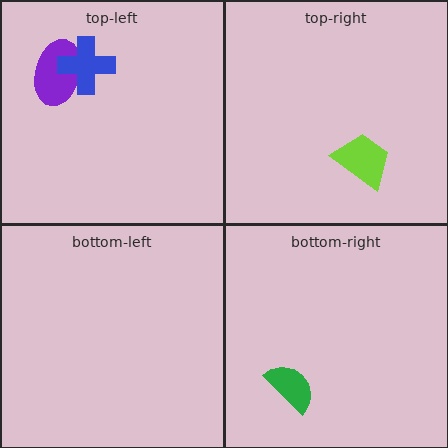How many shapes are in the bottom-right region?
1.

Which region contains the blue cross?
The top-left region.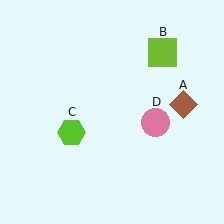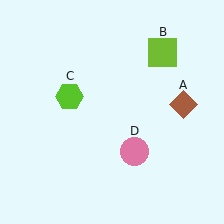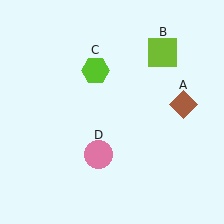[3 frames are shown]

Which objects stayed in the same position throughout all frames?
Brown diamond (object A) and lime square (object B) remained stationary.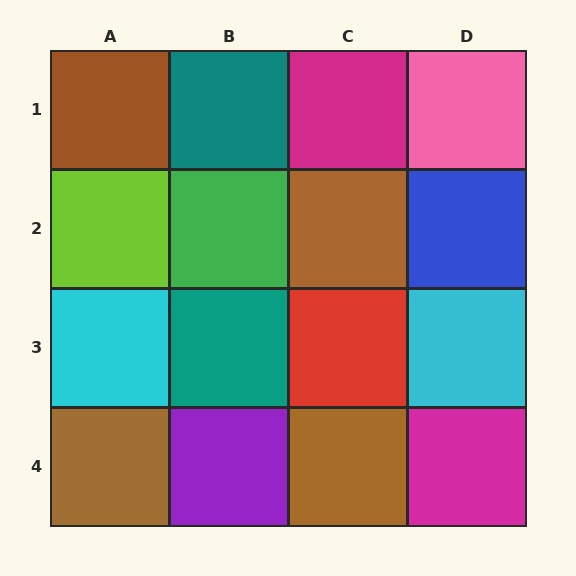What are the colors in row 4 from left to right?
Brown, purple, brown, magenta.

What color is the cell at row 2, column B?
Green.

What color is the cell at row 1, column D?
Pink.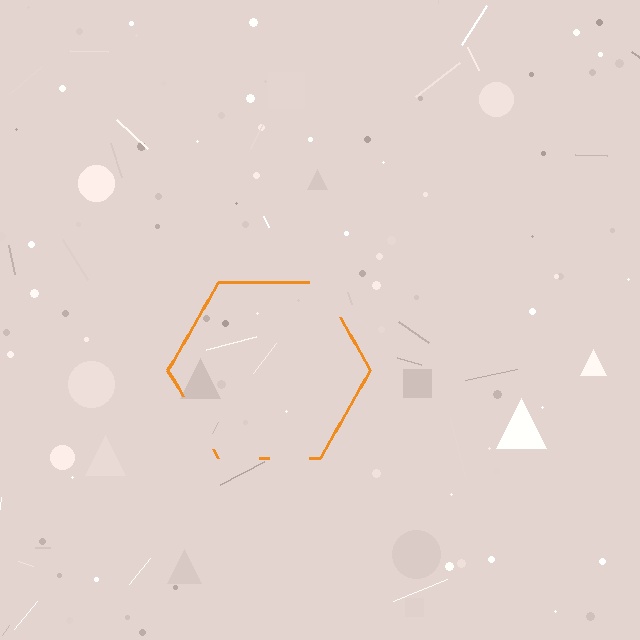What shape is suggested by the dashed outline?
The dashed outline suggests a hexagon.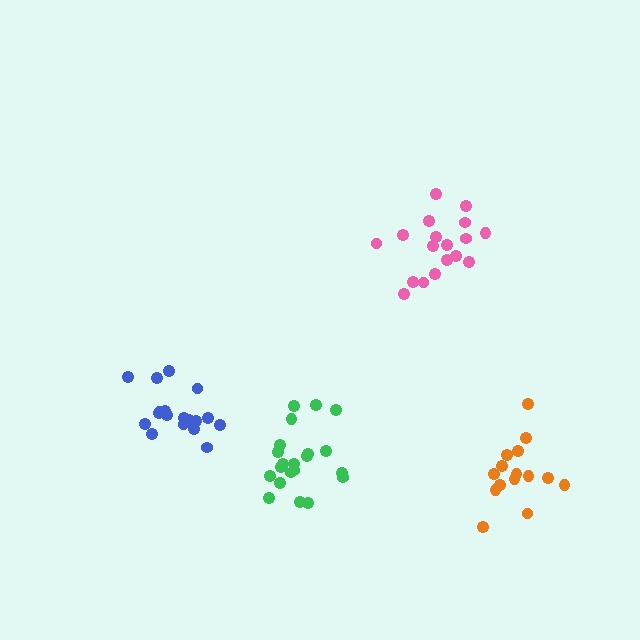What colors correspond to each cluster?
The clusters are colored: pink, blue, orange, green.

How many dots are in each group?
Group 1: 18 dots, Group 2: 19 dots, Group 3: 15 dots, Group 4: 21 dots (73 total).